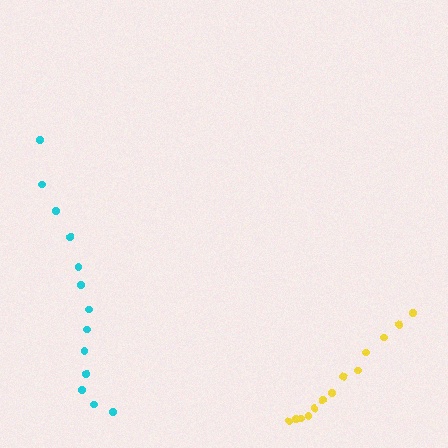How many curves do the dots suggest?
There are 2 distinct paths.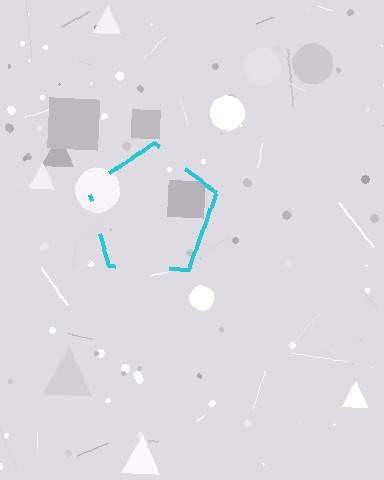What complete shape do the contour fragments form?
The contour fragments form a pentagon.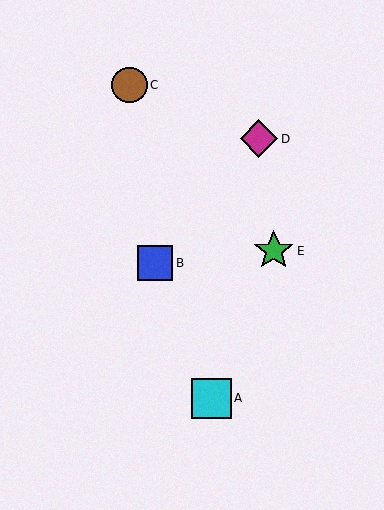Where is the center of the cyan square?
The center of the cyan square is at (211, 398).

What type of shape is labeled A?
Shape A is a cyan square.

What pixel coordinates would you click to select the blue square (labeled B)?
Click at (155, 263) to select the blue square B.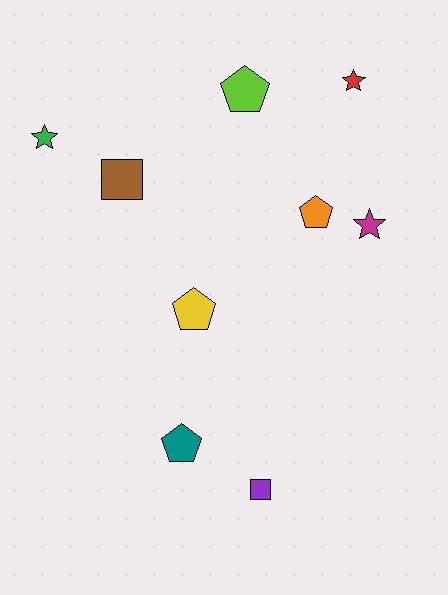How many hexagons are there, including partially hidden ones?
There are no hexagons.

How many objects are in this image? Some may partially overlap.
There are 9 objects.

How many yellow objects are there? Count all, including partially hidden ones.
There is 1 yellow object.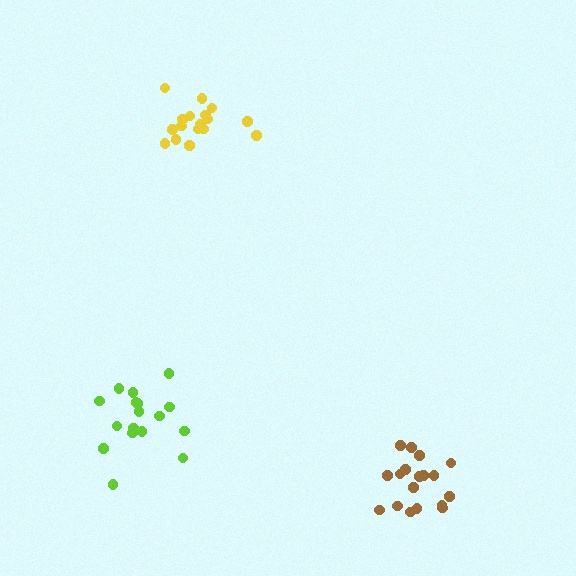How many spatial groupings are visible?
There are 3 spatial groupings.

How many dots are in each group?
Group 1: 18 dots, Group 2: 17 dots, Group 3: 17 dots (52 total).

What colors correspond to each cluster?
The clusters are colored: brown, yellow, lime.